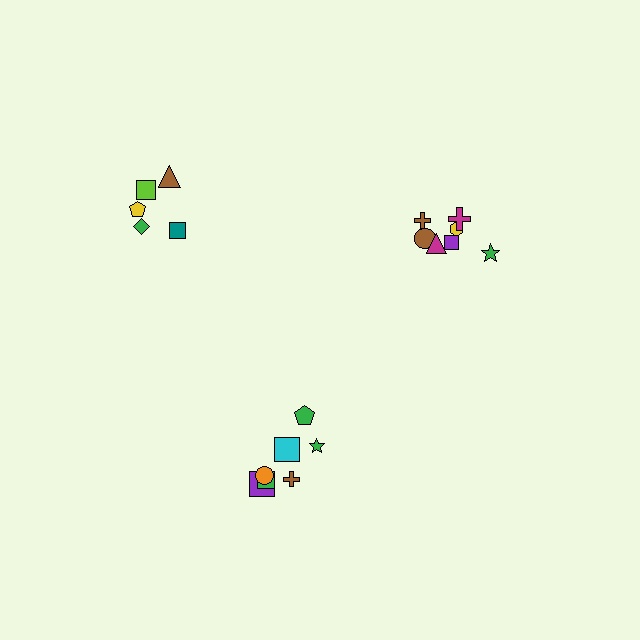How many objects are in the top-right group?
There are 7 objects.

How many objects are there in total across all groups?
There are 19 objects.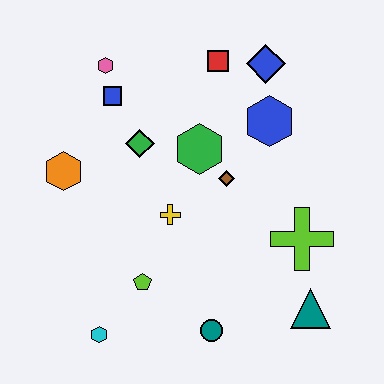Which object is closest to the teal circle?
The lime pentagon is closest to the teal circle.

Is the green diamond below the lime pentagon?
No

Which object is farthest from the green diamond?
The teal triangle is farthest from the green diamond.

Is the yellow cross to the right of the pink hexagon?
Yes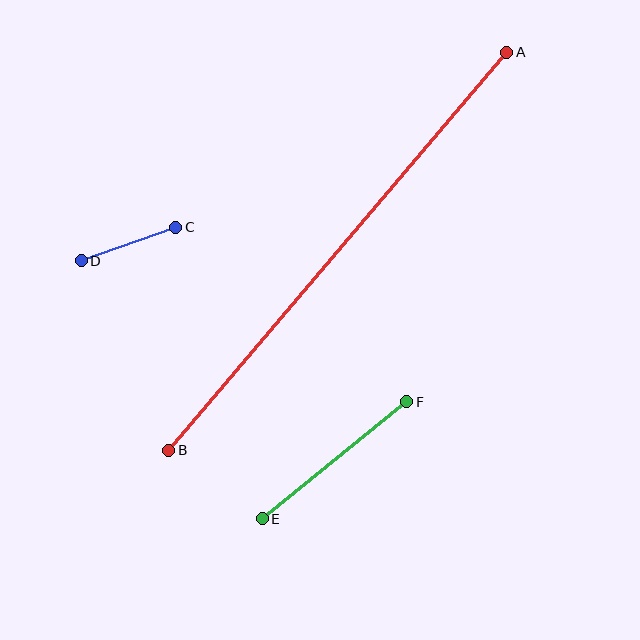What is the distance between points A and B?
The distance is approximately 522 pixels.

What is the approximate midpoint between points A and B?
The midpoint is at approximately (338, 251) pixels.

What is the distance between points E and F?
The distance is approximately 186 pixels.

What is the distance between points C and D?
The distance is approximately 100 pixels.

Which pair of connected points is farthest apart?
Points A and B are farthest apart.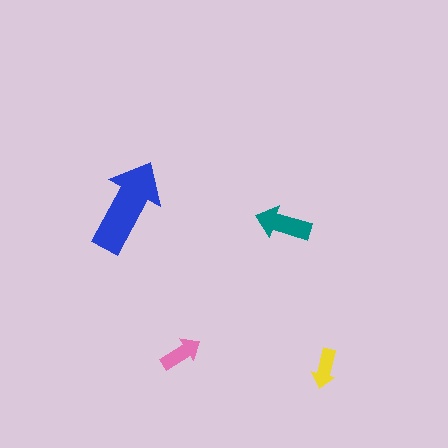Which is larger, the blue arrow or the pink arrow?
The blue one.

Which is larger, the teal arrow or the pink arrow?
The teal one.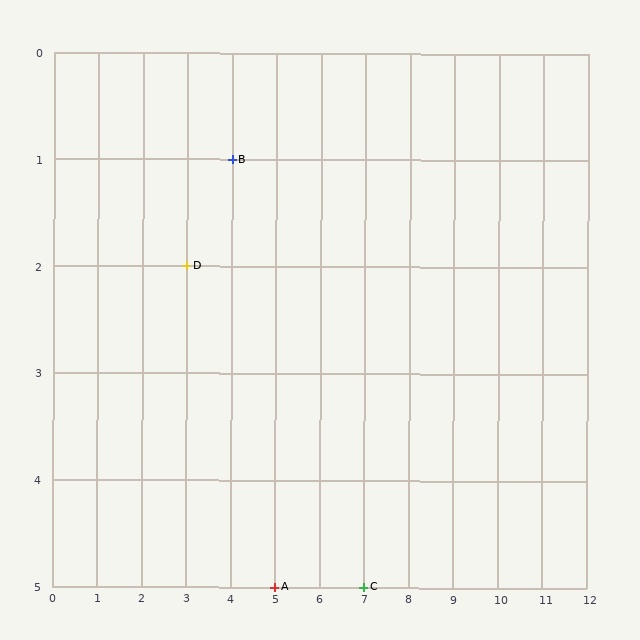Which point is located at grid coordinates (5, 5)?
Point A is at (5, 5).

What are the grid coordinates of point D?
Point D is at grid coordinates (3, 2).